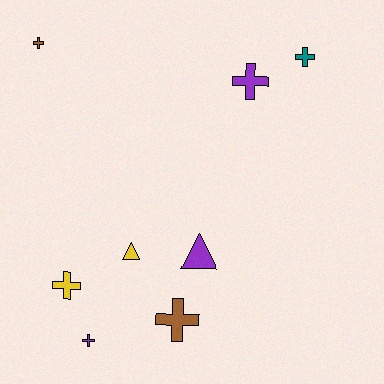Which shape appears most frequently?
Cross, with 6 objects.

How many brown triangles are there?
There are no brown triangles.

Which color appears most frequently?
Purple, with 3 objects.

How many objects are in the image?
There are 8 objects.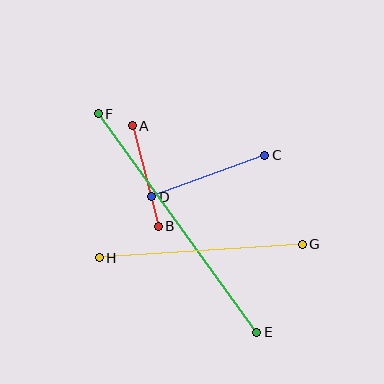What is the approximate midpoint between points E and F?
The midpoint is at approximately (178, 223) pixels.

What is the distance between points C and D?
The distance is approximately 121 pixels.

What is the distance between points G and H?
The distance is approximately 203 pixels.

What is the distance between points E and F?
The distance is approximately 270 pixels.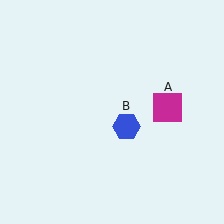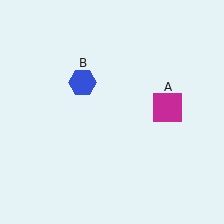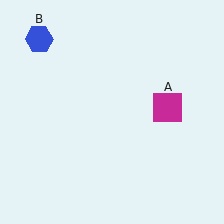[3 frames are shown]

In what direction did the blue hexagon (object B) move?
The blue hexagon (object B) moved up and to the left.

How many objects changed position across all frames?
1 object changed position: blue hexagon (object B).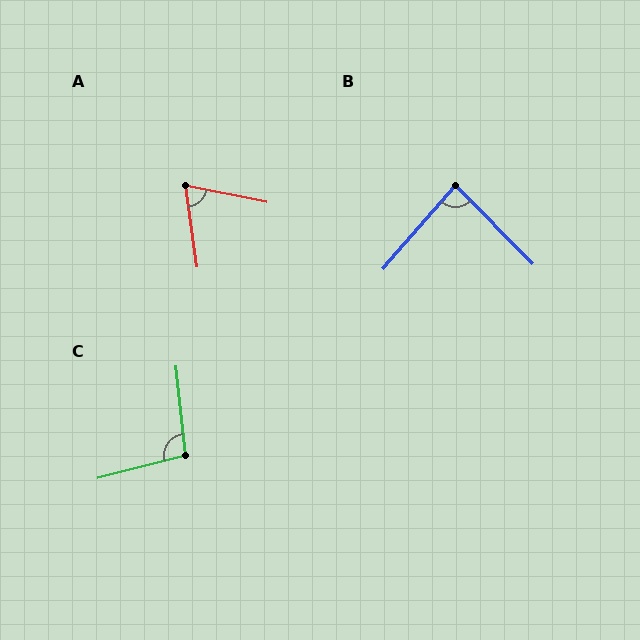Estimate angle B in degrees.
Approximately 86 degrees.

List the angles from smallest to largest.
A (71°), B (86°), C (98°).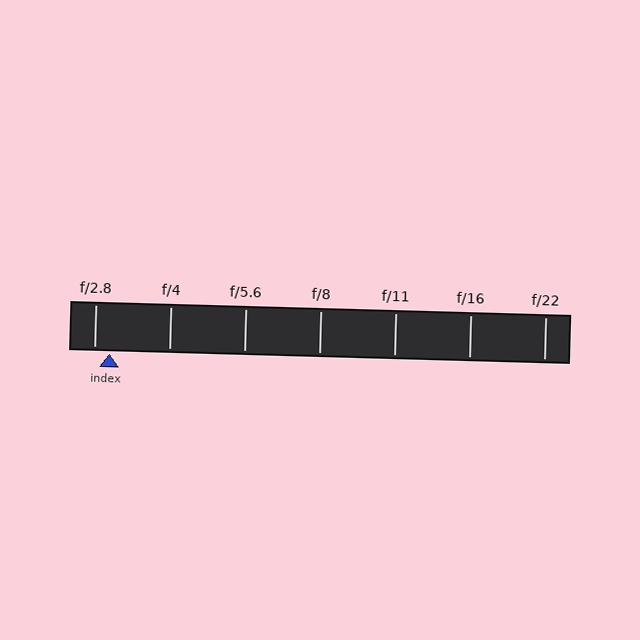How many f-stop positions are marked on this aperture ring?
There are 7 f-stop positions marked.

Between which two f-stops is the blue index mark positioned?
The index mark is between f/2.8 and f/4.